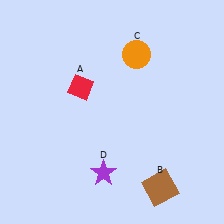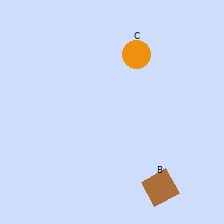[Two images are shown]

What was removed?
The red diamond (A), the purple star (D) were removed in Image 2.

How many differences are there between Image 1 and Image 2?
There are 2 differences between the two images.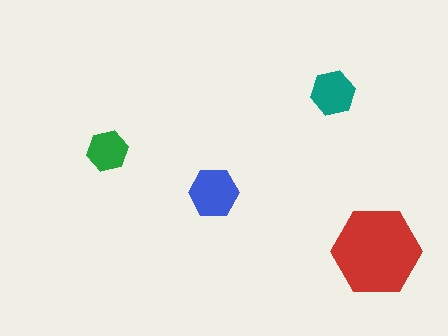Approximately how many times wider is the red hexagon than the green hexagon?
About 2 times wider.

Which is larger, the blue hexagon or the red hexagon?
The red one.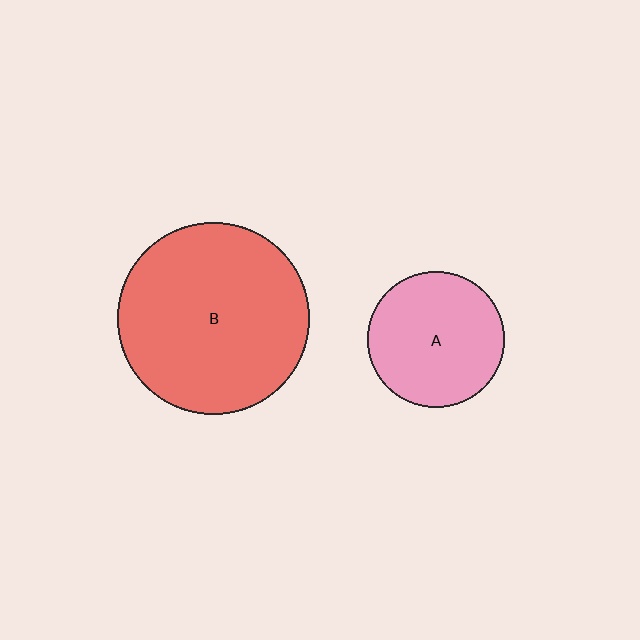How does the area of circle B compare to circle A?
Approximately 2.0 times.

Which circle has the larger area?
Circle B (red).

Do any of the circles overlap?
No, none of the circles overlap.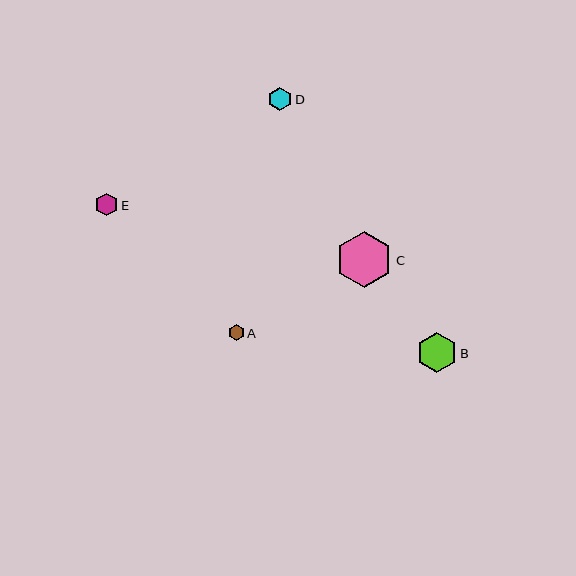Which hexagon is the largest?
Hexagon C is the largest with a size of approximately 56 pixels.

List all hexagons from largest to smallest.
From largest to smallest: C, B, D, E, A.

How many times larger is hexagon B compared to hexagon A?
Hexagon B is approximately 2.6 times the size of hexagon A.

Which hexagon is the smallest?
Hexagon A is the smallest with a size of approximately 16 pixels.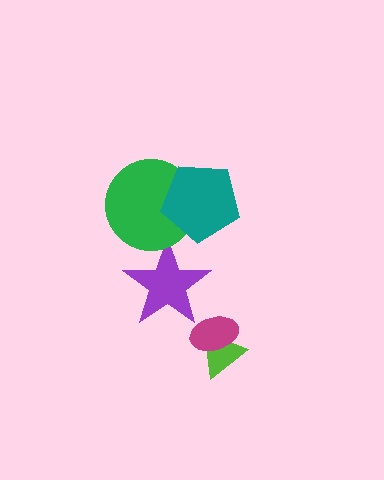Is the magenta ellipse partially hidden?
No, no other shape covers it.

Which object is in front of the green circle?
The teal pentagon is in front of the green circle.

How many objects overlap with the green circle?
2 objects overlap with the green circle.